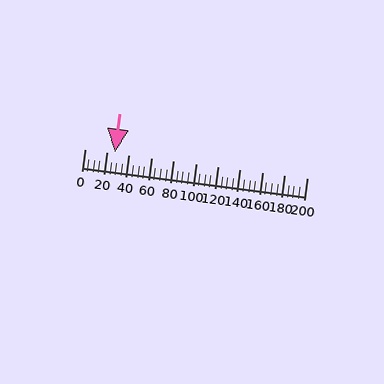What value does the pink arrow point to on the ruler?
The pink arrow points to approximately 27.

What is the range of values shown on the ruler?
The ruler shows values from 0 to 200.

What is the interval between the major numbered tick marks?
The major tick marks are spaced 20 units apart.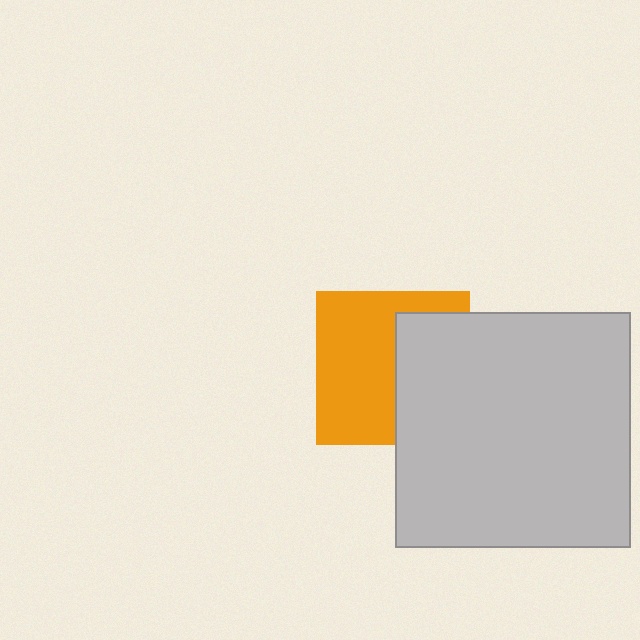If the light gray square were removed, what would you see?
You would see the complete orange square.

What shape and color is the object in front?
The object in front is a light gray square.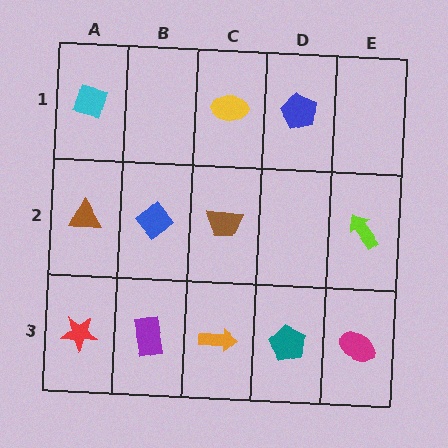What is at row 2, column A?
A brown triangle.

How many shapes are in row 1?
3 shapes.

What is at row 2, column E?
A lime arrow.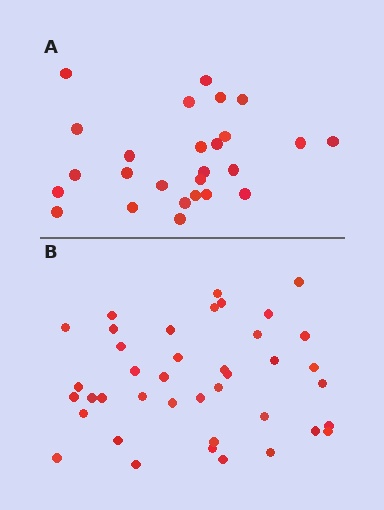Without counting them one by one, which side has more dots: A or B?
Region B (the bottom region) has more dots.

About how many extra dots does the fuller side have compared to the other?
Region B has approximately 15 more dots than region A.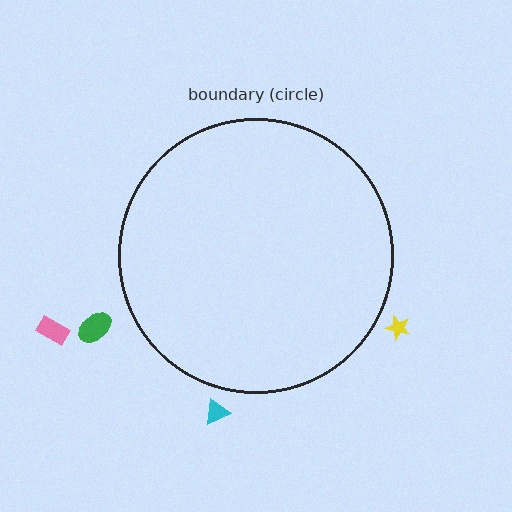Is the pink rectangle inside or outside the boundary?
Outside.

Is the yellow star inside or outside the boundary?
Outside.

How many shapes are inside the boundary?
0 inside, 4 outside.